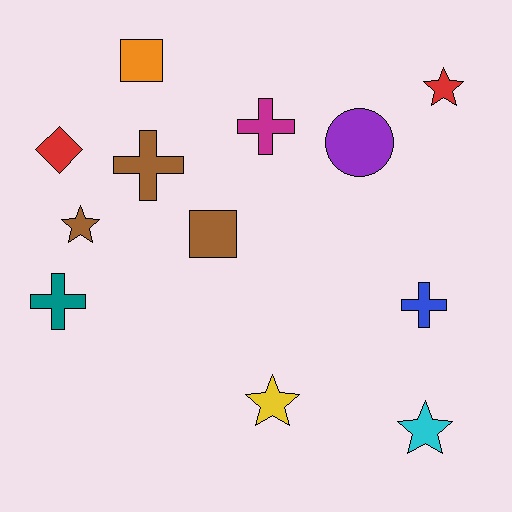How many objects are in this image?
There are 12 objects.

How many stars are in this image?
There are 4 stars.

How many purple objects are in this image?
There is 1 purple object.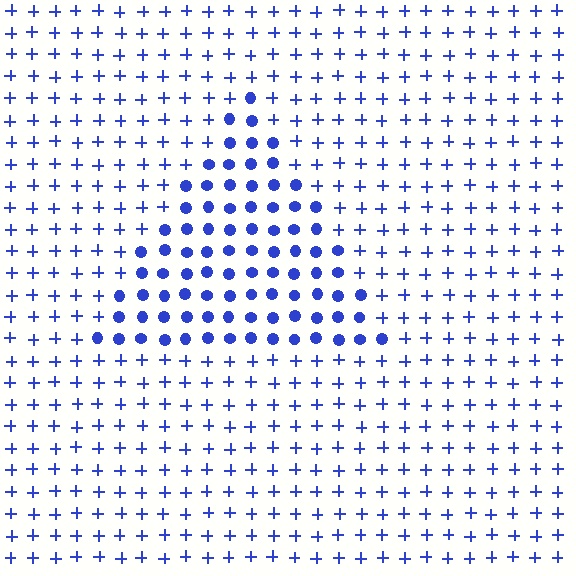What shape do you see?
I see a triangle.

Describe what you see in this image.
The image is filled with small blue elements arranged in a uniform grid. A triangle-shaped region contains circles, while the surrounding area contains plus signs. The boundary is defined purely by the change in element shape.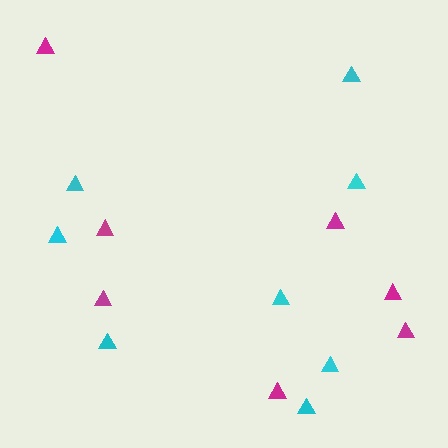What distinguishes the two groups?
There are 2 groups: one group of magenta triangles (7) and one group of cyan triangles (8).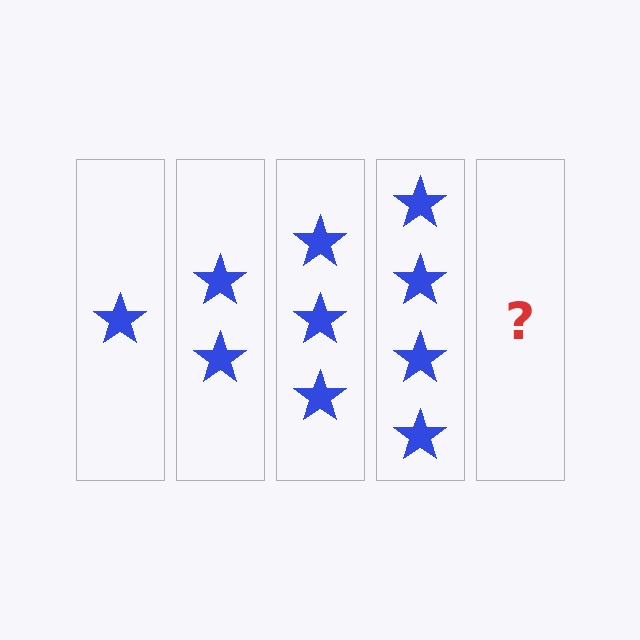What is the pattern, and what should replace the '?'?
The pattern is that each step adds one more star. The '?' should be 5 stars.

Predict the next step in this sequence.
The next step is 5 stars.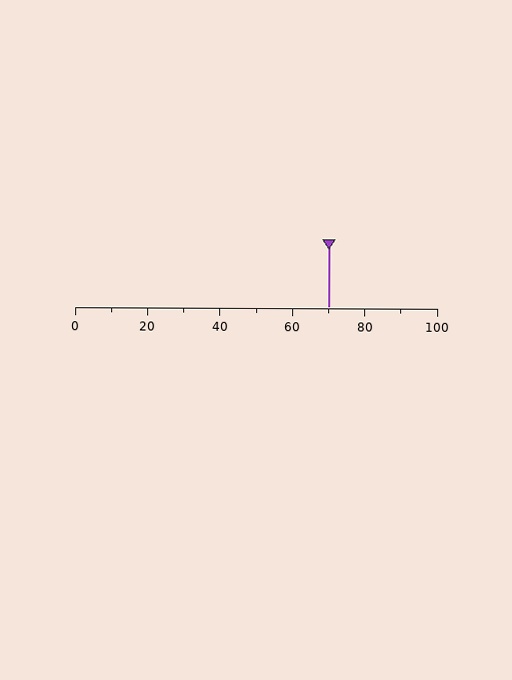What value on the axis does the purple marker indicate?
The marker indicates approximately 70.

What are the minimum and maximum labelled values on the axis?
The axis runs from 0 to 100.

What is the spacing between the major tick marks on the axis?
The major ticks are spaced 20 apart.